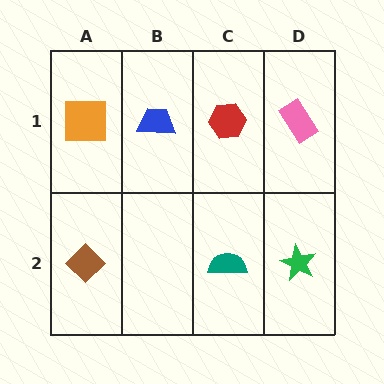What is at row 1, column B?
A blue trapezoid.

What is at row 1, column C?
A red hexagon.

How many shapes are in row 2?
3 shapes.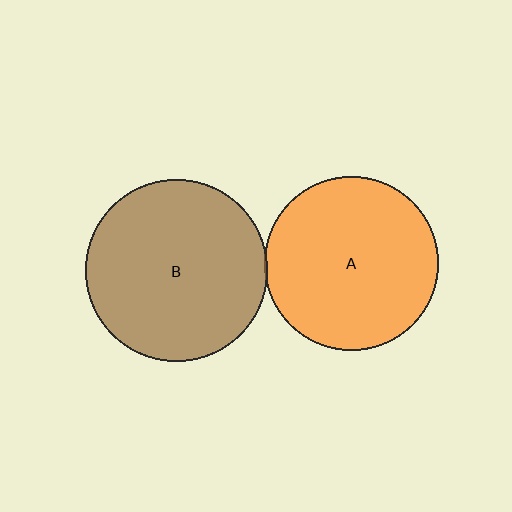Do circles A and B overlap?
Yes.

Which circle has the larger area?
Circle B (brown).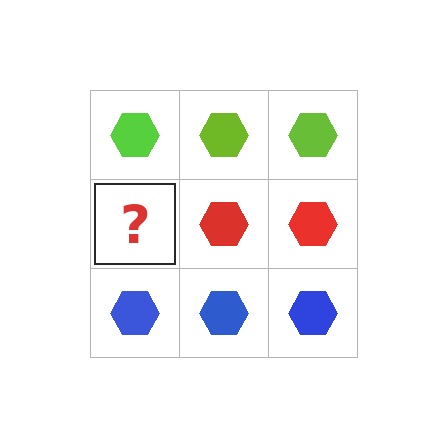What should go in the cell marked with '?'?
The missing cell should contain a red hexagon.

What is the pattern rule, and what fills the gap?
The rule is that each row has a consistent color. The gap should be filled with a red hexagon.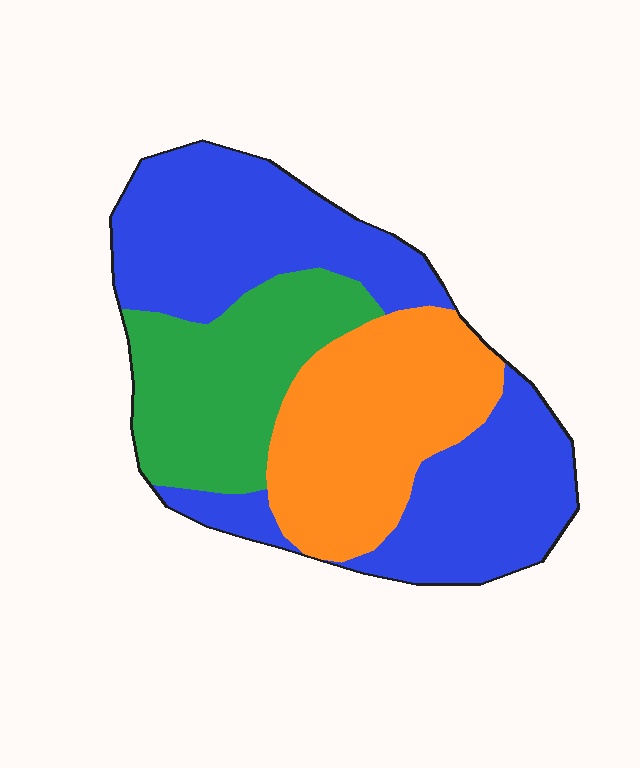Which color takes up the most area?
Blue, at roughly 50%.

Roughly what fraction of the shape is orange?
Orange takes up about one quarter (1/4) of the shape.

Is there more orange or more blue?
Blue.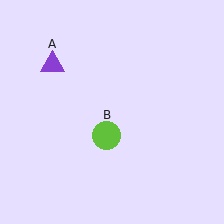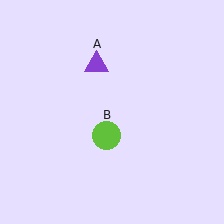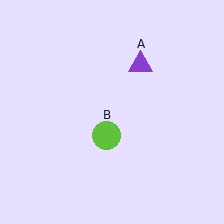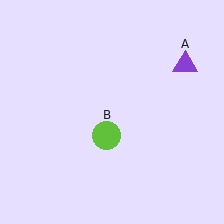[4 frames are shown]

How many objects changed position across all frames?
1 object changed position: purple triangle (object A).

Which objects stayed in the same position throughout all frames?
Lime circle (object B) remained stationary.